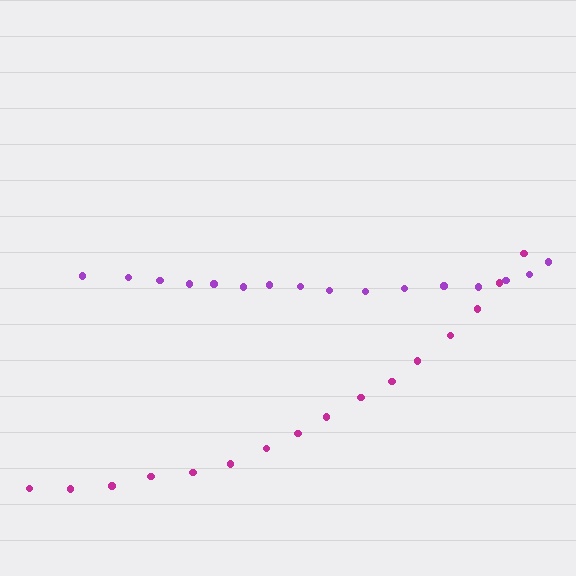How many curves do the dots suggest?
There are 2 distinct paths.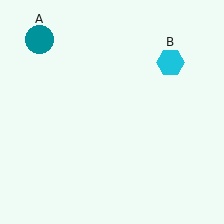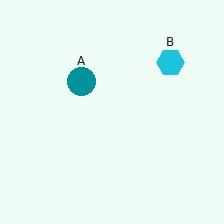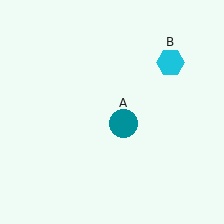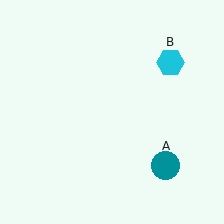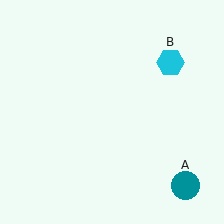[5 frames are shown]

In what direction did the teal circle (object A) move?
The teal circle (object A) moved down and to the right.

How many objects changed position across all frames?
1 object changed position: teal circle (object A).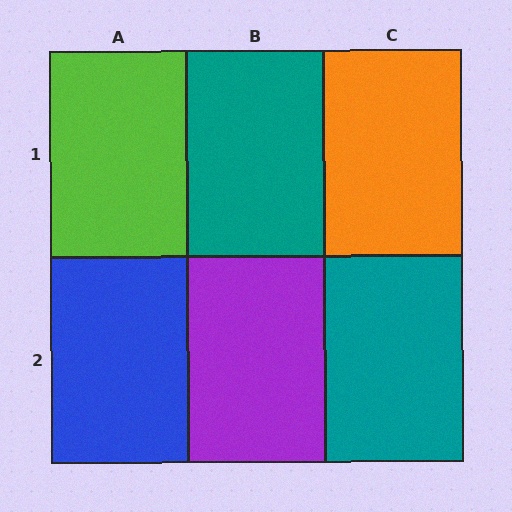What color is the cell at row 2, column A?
Blue.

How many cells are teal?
2 cells are teal.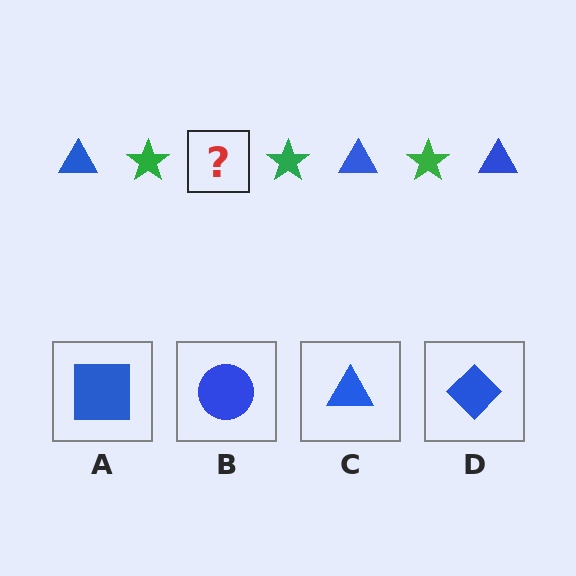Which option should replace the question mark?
Option C.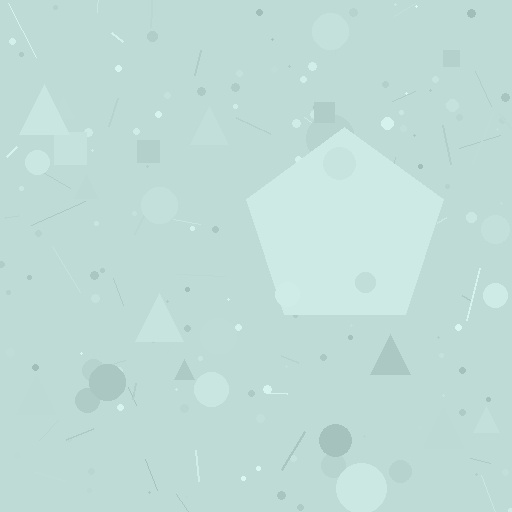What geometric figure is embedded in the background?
A pentagon is embedded in the background.